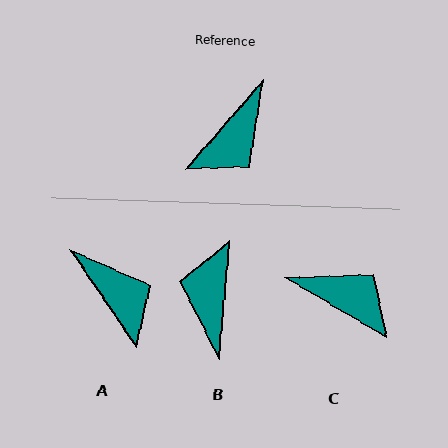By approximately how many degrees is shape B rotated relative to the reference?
Approximately 144 degrees clockwise.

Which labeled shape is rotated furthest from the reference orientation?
B, about 144 degrees away.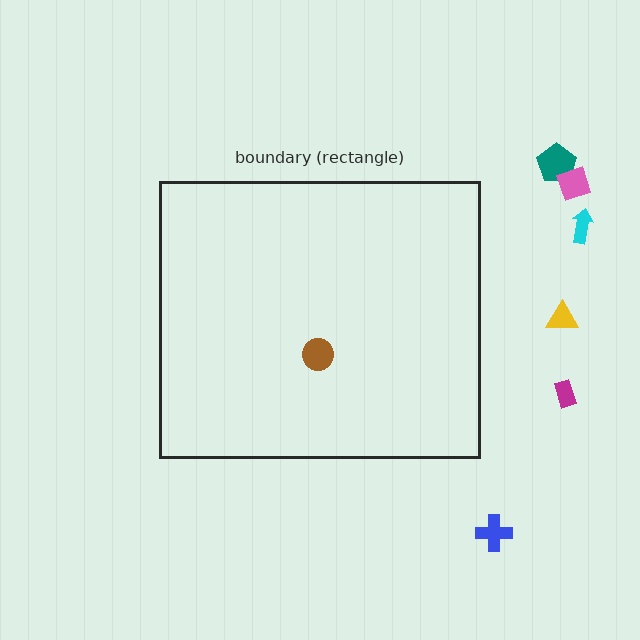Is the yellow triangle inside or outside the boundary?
Outside.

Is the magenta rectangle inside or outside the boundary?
Outside.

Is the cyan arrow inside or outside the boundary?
Outside.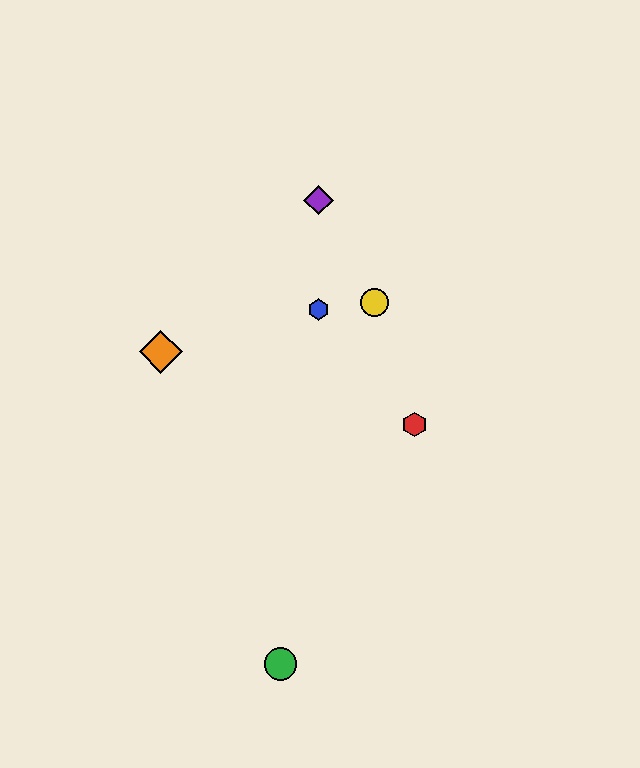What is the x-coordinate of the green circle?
The green circle is at x≈280.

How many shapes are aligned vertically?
2 shapes (the blue hexagon, the purple diamond) are aligned vertically.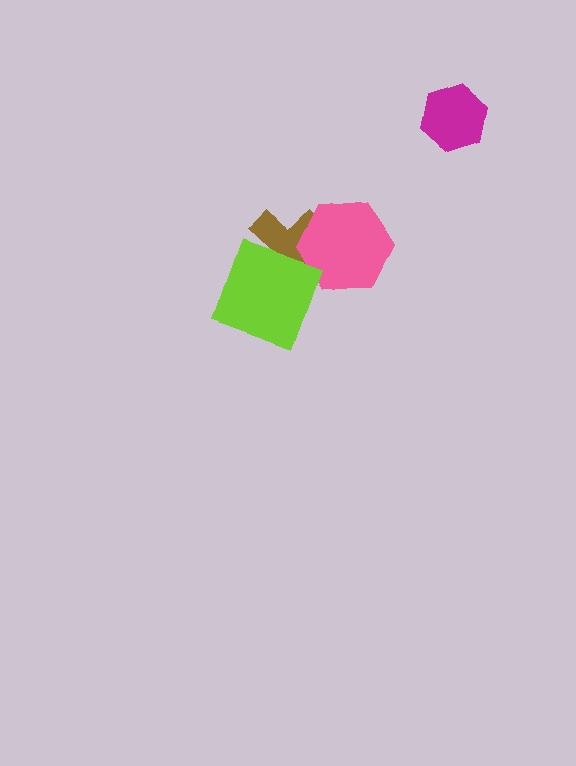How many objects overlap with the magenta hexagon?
0 objects overlap with the magenta hexagon.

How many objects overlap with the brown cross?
2 objects overlap with the brown cross.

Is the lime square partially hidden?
No, no other shape covers it.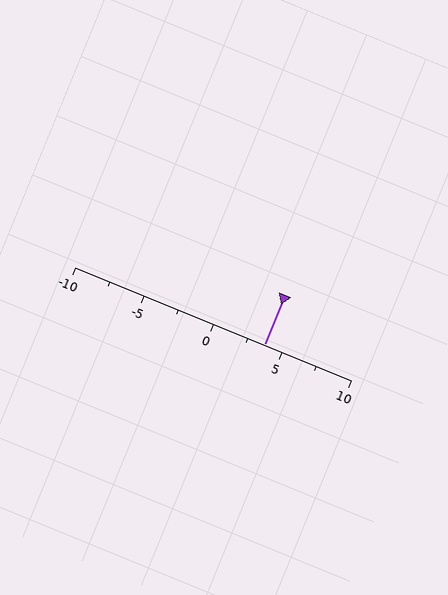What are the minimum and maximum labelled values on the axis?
The axis runs from -10 to 10.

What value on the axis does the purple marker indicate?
The marker indicates approximately 3.8.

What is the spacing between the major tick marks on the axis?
The major ticks are spaced 5 apart.